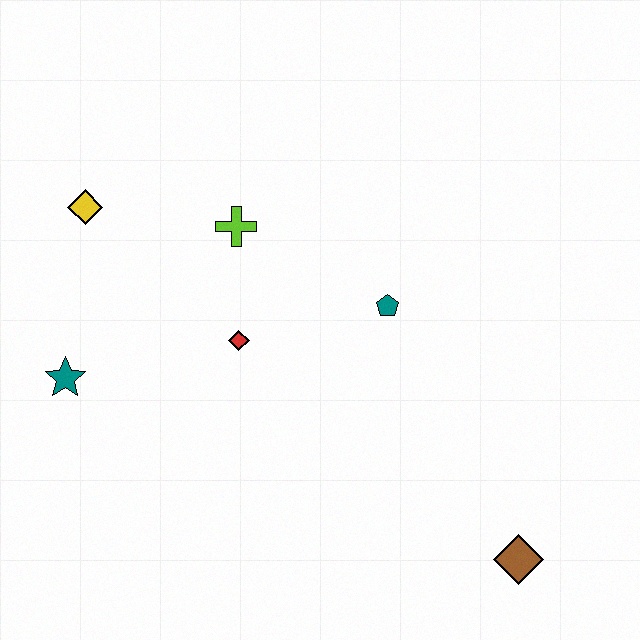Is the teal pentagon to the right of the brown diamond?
No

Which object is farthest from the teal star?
The brown diamond is farthest from the teal star.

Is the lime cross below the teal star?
No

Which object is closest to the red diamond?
The lime cross is closest to the red diamond.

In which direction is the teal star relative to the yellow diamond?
The teal star is below the yellow diamond.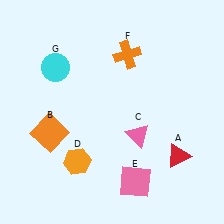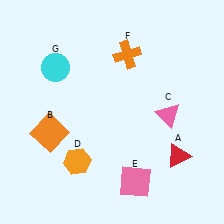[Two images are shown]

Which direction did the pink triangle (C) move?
The pink triangle (C) moved right.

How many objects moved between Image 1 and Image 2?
1 object moved between the two images.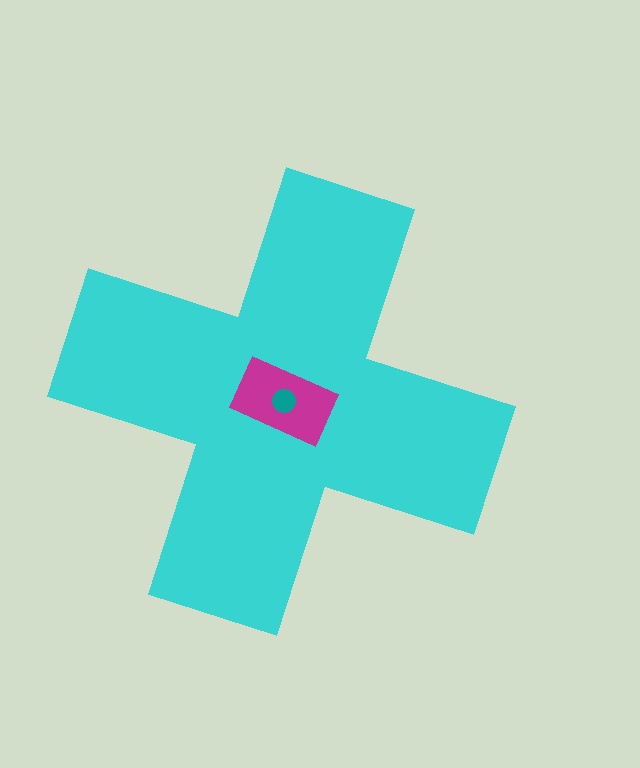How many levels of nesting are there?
3.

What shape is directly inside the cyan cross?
The magenta rectangle.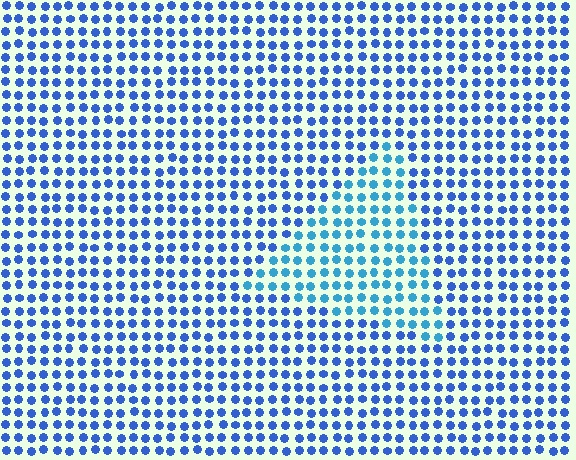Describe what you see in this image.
The image is filled with small blue elements in a uniform arrangement. A triangle-shaped region is visible where the elements are tinted to a slightly different hue, forming a subtle color boundary.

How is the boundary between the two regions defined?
The boundary is defined purely by a slight shift in hue (about 27 degrees). Spacing, size, and orientation are identical on both sides.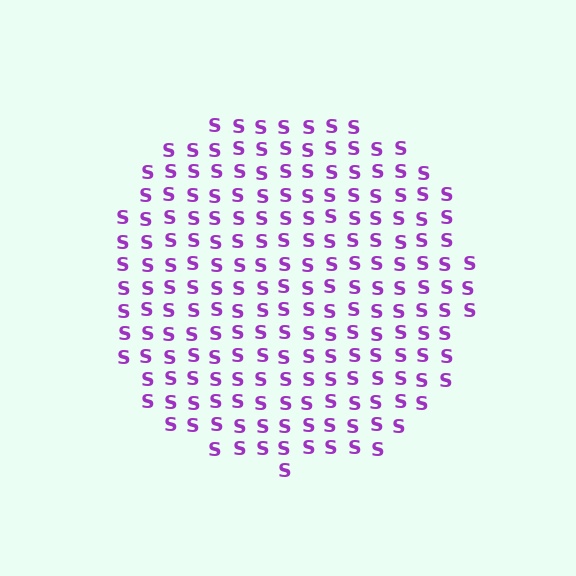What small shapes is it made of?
It is made of small letter S's.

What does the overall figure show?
The overall figure shows a circle.